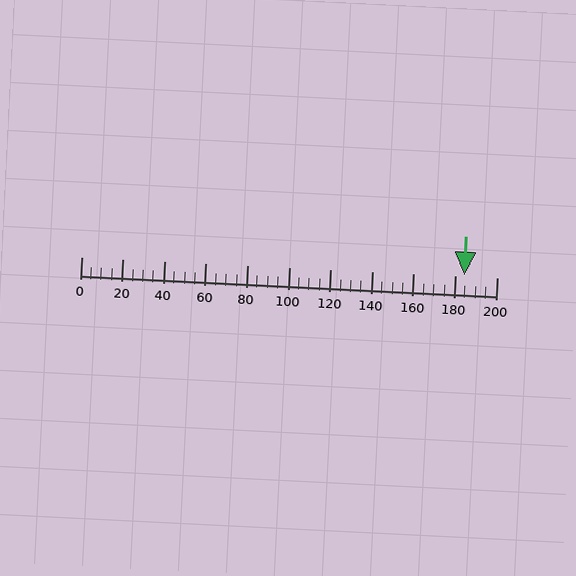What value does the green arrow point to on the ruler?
The green arrow points to approximately 184.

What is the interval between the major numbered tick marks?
The major tick marks are spaced 20 units apart.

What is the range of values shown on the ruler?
The ruler shows values from 0 to 200.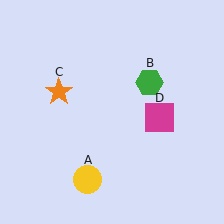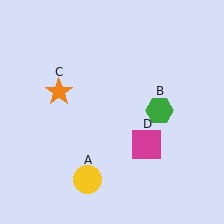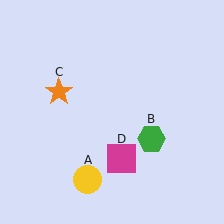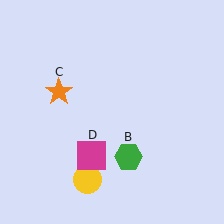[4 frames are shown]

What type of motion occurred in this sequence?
The green hexagon (object B), magenta square (object D) rotated clockwise around the center of the scene.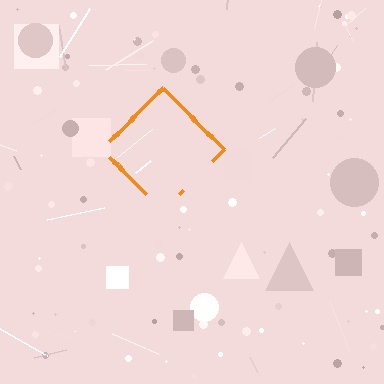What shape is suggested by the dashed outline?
The dashed outline suggests a diamond.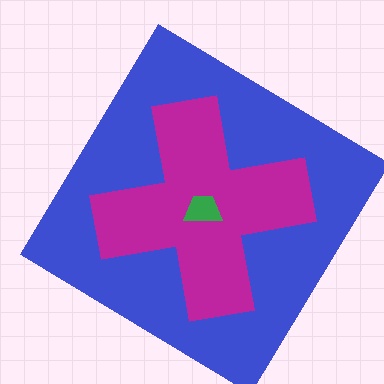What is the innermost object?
The green trapezoid.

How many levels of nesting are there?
3.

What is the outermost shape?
The blue diamond.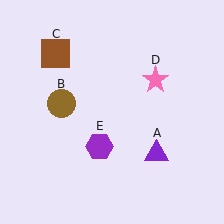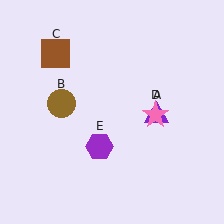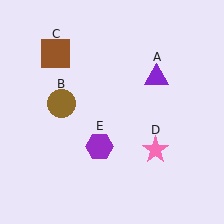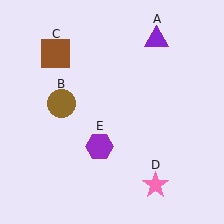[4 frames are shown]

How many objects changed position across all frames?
2 objects changed position: purple triangle (object A), pink star (object D).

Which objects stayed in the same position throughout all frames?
Brown circle (object B) and brown square (object C) and purple hexagon (object E) remained stationary.